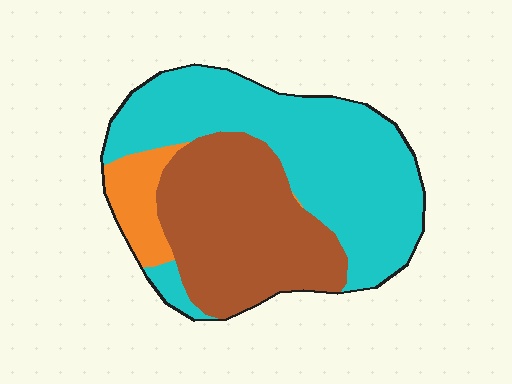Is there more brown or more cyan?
Cyan.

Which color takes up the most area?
Cyan, at roughly 50%.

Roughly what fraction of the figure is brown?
Brown covers around 40% of the figure.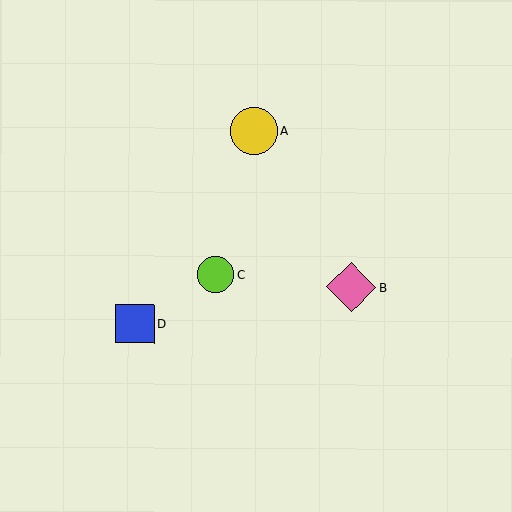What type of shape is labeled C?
Shape C is a lime circle.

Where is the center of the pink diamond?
The center of the pink diamond is at (351, 287).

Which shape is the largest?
The pink diamond (labeled B) is the largest.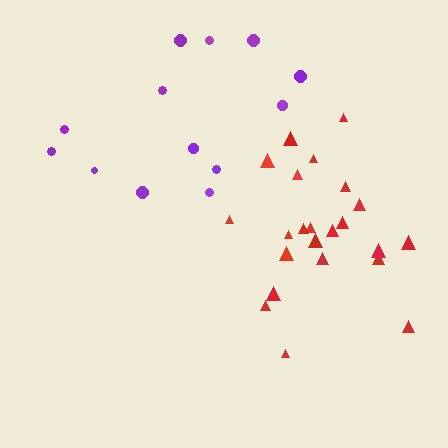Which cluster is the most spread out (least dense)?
Purple.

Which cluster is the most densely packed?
Red.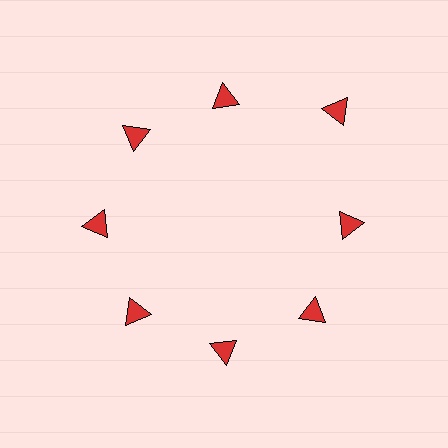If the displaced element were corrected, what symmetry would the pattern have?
It would have 8-fold rotational symmetry — the pattern would map onto itself every 45 degrees.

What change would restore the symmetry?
The symmetry would be restored by moving it inward, back onto the ring so that all 8 triangles sit at equal angles and equal distance from the center.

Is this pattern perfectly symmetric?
No. The 8 red triangles are arranged in a ring, but one element near the 2 o'clock position is pushed outward from the center, breaking the 8-fold rotational symmetry.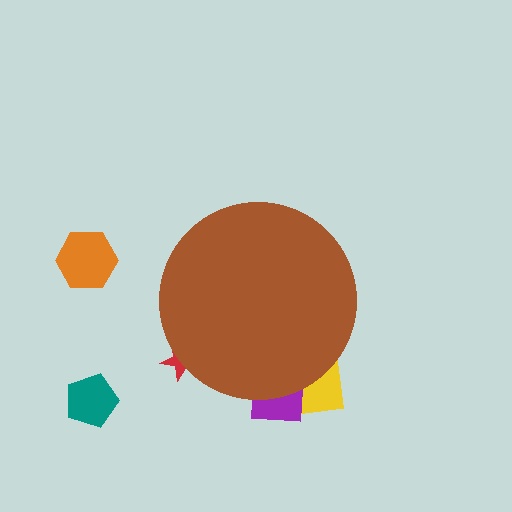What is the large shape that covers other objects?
A brown circle.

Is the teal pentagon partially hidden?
No, the teal pentagon is fully visible.